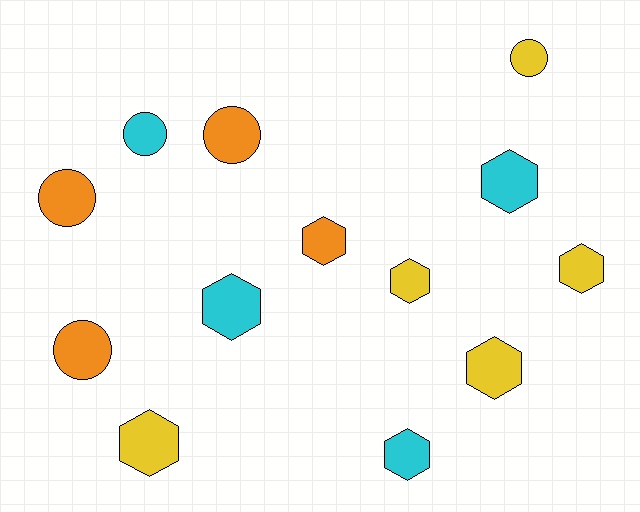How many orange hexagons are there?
There is 1 orange hexagon.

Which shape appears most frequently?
Hexagon, with 8 objects.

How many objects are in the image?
There are 13 objects.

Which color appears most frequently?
Yellow, with 5 objects.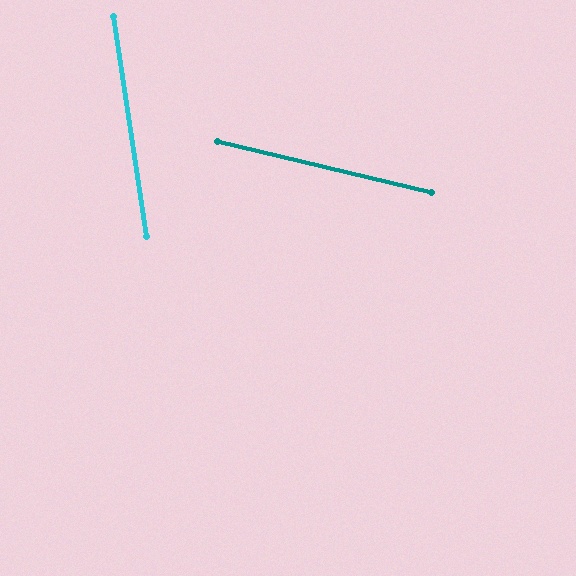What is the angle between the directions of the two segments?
Approximately 68 degrees.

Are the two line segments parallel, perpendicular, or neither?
Neither parallel nor perpendicular — they differ by about 68°.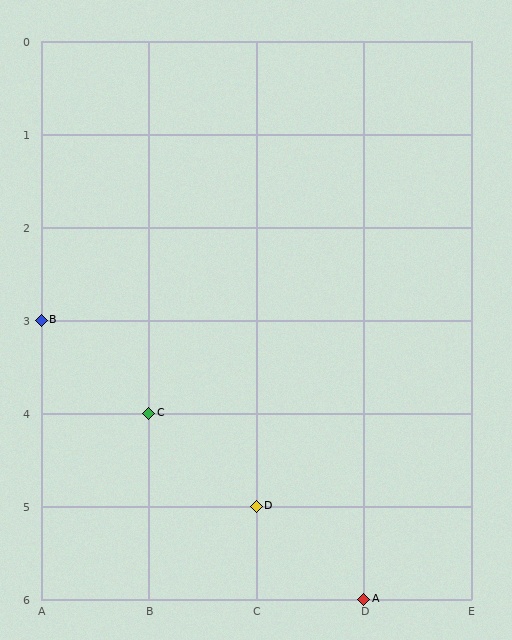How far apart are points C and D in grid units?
Points C and D are 1 column and 1 row apart (about 1.4 grid units diagonally).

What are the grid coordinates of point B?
Point B is at grid coordinates (A, 3).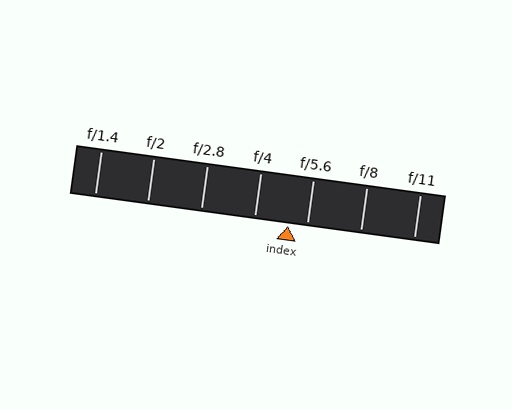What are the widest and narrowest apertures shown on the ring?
The widest aperture shown is f/1.4 and the narrowest is f/11.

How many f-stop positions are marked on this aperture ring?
There are 7 f-stop positions marked.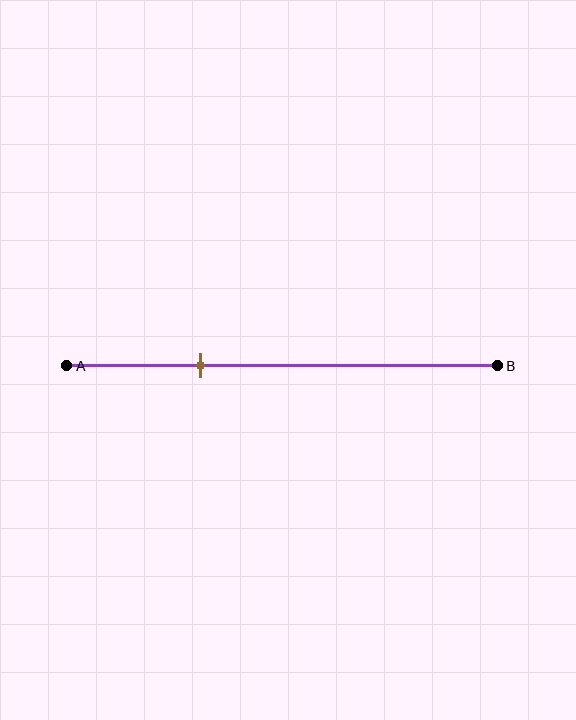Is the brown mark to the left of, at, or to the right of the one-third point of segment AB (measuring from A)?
The brown mark is approximately at the one-third point of segment AB.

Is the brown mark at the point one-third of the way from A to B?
Yes, the mark is approximately at the one-third point.